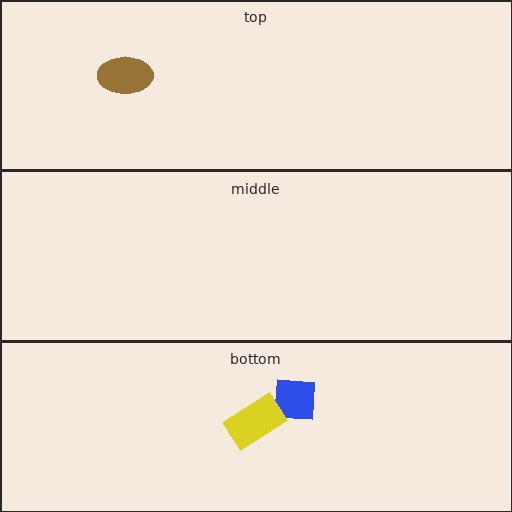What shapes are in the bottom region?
The blue square, the yellow rectangle.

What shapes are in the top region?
The brown ellipse.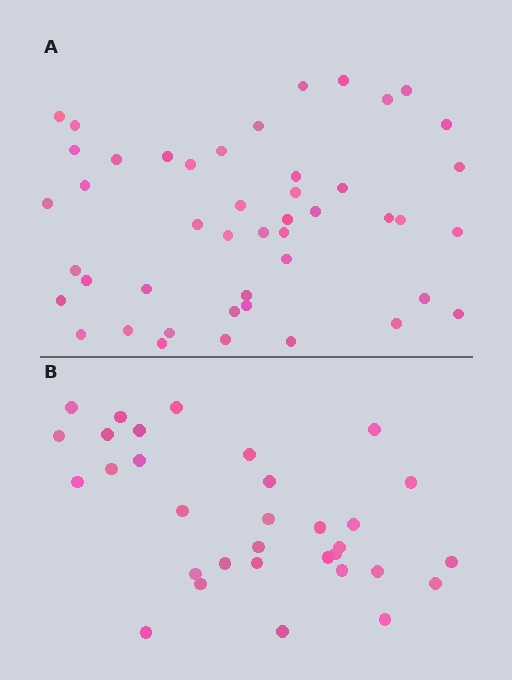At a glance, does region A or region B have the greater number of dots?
Region A (the top region) has more dots.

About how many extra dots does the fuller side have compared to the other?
Region A has approximately 15 more dots than region B.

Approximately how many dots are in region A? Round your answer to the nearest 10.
About 50 dots. (The exact count is 46, which rounds to 50.)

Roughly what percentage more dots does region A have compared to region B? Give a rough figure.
About 45% more.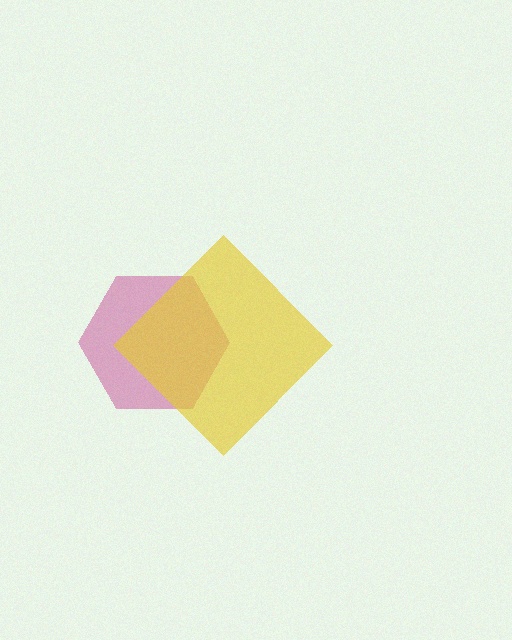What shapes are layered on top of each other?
The layered shapes are: a magenta hexagon, a yellow diamond.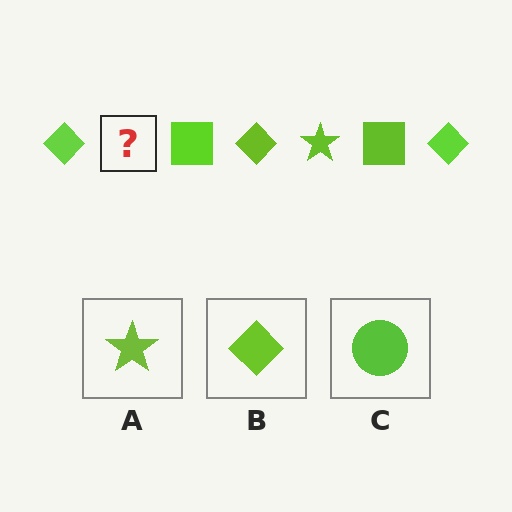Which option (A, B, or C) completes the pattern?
A.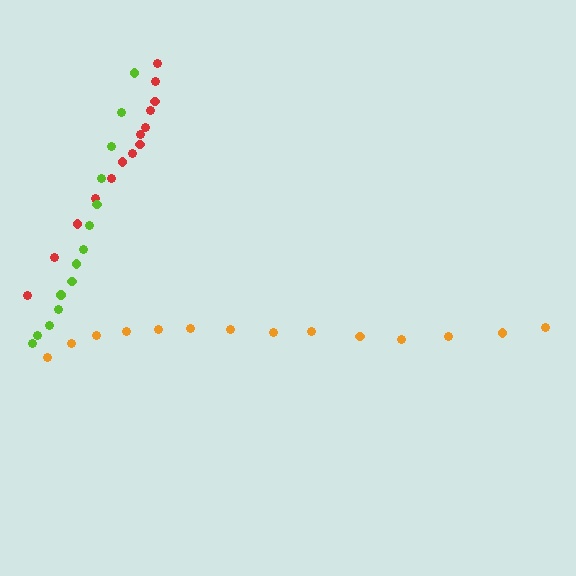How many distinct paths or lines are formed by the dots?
There are 3 distinct paths.